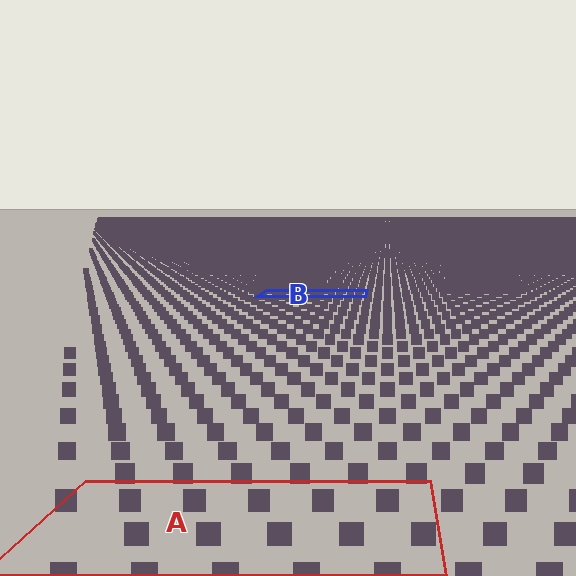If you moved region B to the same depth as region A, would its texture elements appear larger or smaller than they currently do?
They would appear larger. At a closer depth, the same texture elements are projected at a bigger on-screen size.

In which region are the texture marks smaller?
The texture marks are smaller in region B, because it is farther away.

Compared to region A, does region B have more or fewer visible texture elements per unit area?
Region B has more texture elements per unit area — they are packed more densely because it is farther away.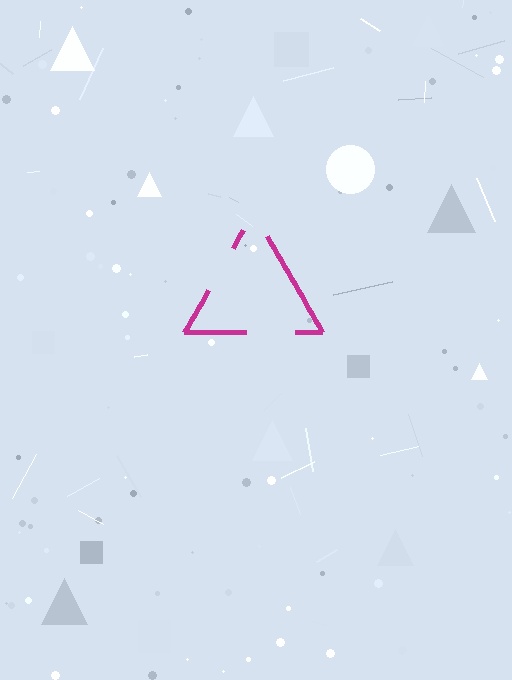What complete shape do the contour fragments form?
The contour fragments form a triangle.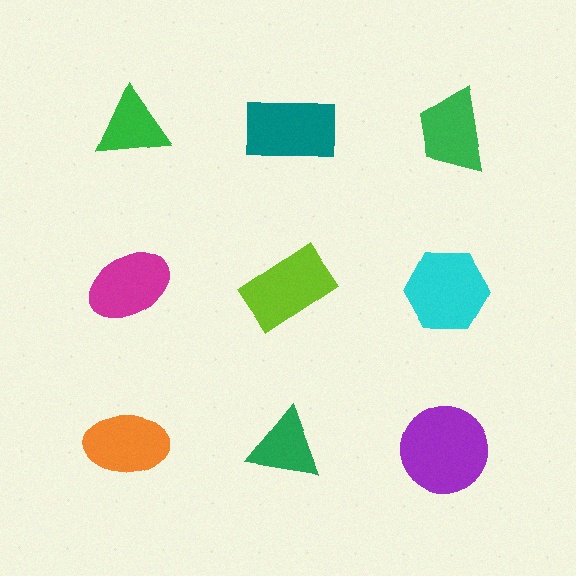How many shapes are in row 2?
3 shapes.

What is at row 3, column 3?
A purple circle.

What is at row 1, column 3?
A green trapezoid.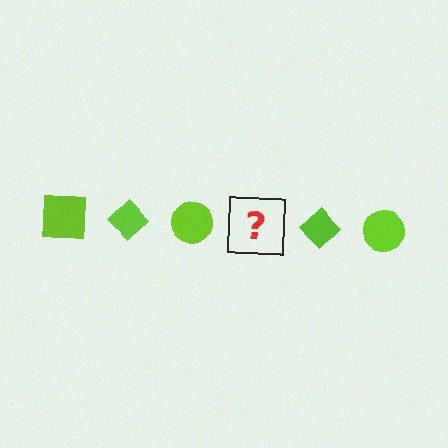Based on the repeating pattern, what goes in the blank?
The blank should be a lime square.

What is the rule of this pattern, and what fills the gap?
The rule is that the pattern cycles through square, diamond, circle shapes in lime. The gap should be filled with a lime square.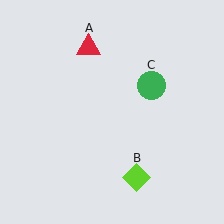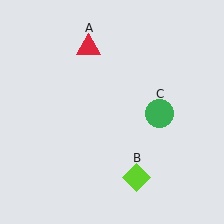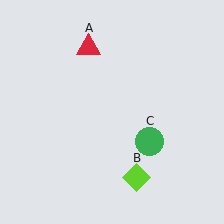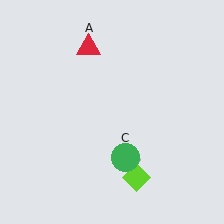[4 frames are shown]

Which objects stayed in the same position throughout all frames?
Red triangle (object A) and lime diamond (object B) remained stationary.